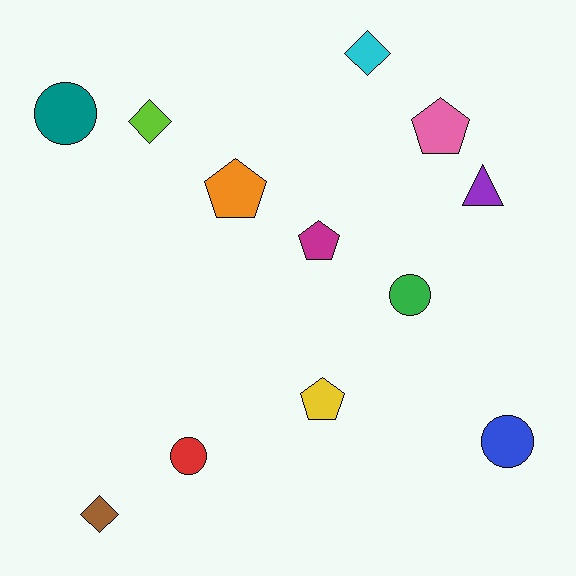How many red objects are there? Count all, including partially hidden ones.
There is 1 red object.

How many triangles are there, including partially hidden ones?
There is 1 triangle.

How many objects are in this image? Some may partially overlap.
There are 12 objects.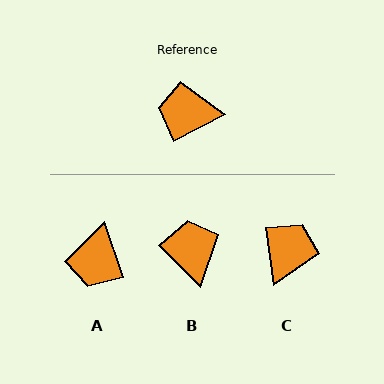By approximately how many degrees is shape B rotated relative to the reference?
Approximately 73 degrees clockwise.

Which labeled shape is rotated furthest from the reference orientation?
C, about 109 degrees away.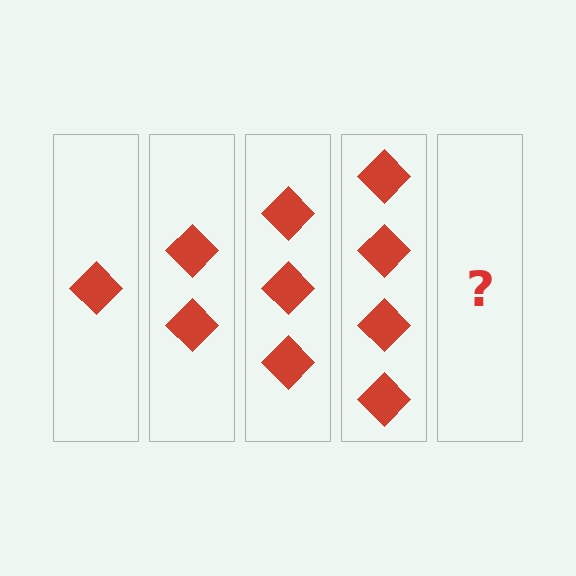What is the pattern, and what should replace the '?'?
The pattern is that each step adds one more diamond. The '?' should be 5 diamonds.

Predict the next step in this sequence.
The next step is 5 diamonds.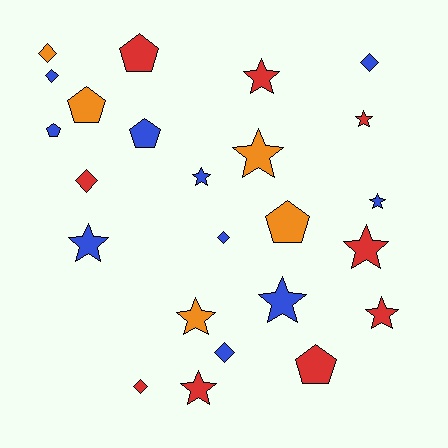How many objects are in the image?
There are 24 objects.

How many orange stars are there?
There are 2 orange stars.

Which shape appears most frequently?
Star, with 11 objects.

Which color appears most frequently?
Blue, with 10 objects.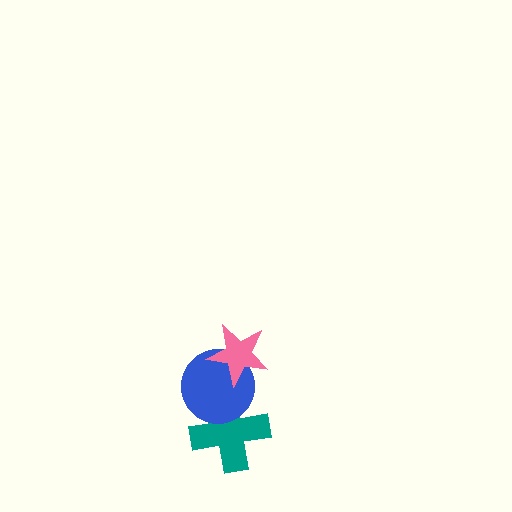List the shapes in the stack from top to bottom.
From top to bottom: the pink star, the blue circle, the teal cross.